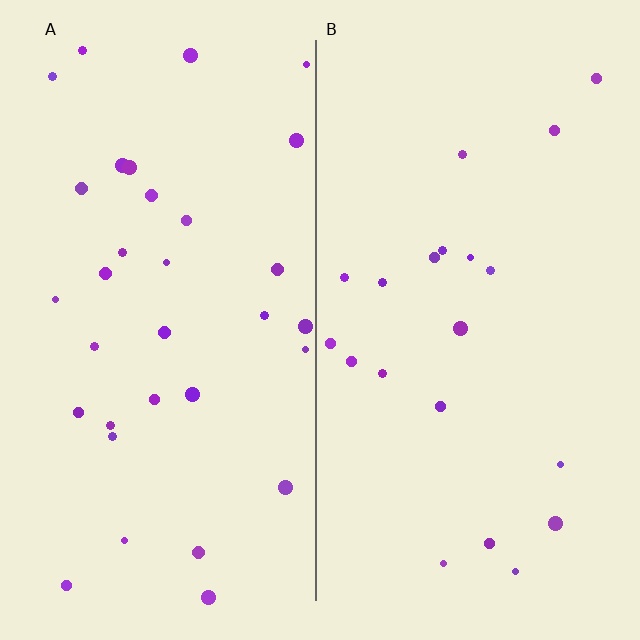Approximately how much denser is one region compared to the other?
Approximately 1.6× — region A over region B.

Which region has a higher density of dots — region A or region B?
A (the left).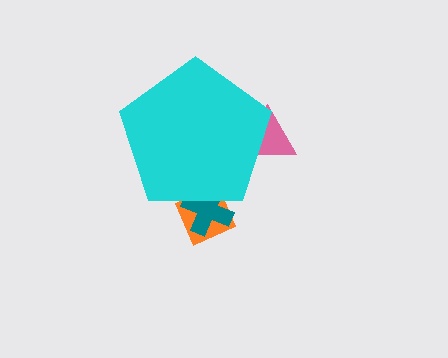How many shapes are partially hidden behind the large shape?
3 shapes are partially hidden.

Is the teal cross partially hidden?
Yes, the teal cross is partially hidden behind the cyan pentagon.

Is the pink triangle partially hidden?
Yes, the pink triangle is partially hidden behind the cyan pentagon.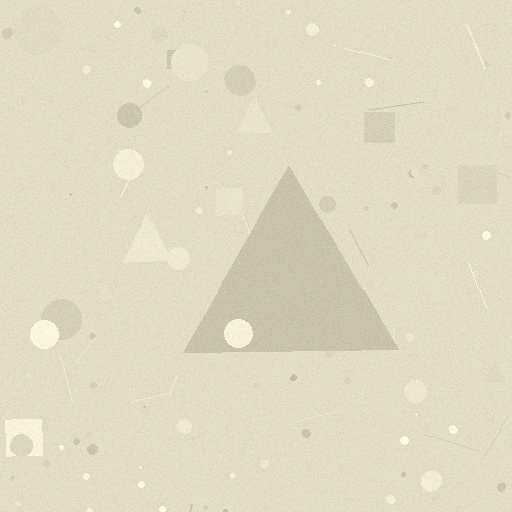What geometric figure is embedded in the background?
A triangle is embedded in the background.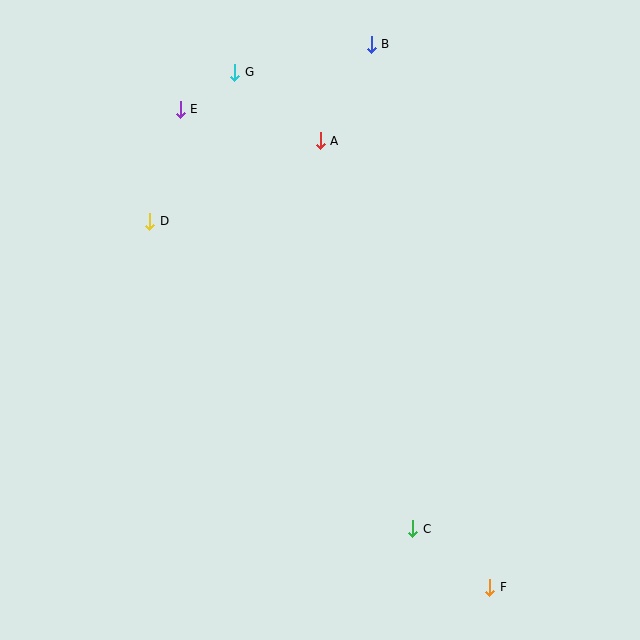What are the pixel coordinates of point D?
Point D is at (150, 221).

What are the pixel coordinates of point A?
Point A is at (320, 141).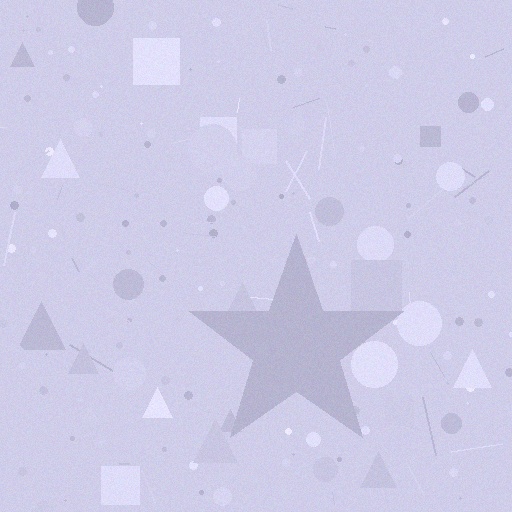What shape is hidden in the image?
A star is hidden in the image.